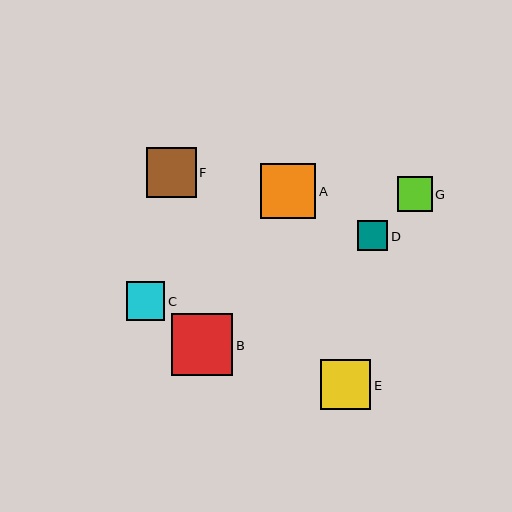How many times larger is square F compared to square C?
Square F is approximately 1.3 times the size of square C.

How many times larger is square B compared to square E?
Square B is approximately 1.2 times the size of square E.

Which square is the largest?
Square B is the largest with a size of approximately 62 pixels.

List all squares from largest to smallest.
From largest to smallest: B, A, F, E, C, G, D.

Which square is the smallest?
Square D is the smallest with a size of approximately 30 pixels.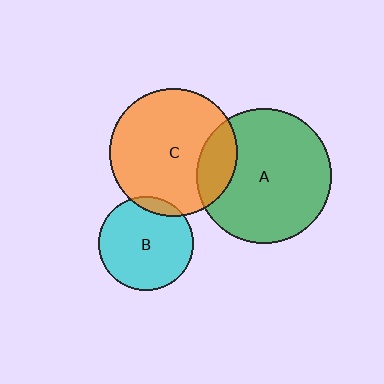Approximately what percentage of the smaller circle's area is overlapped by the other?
Approximately 10%.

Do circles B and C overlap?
Yes.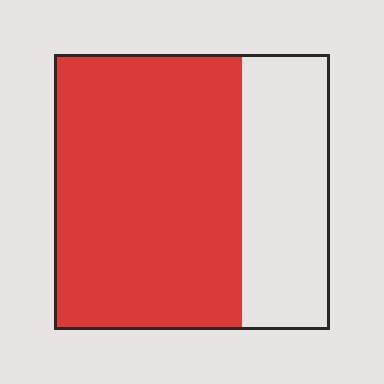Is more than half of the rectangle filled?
Yes.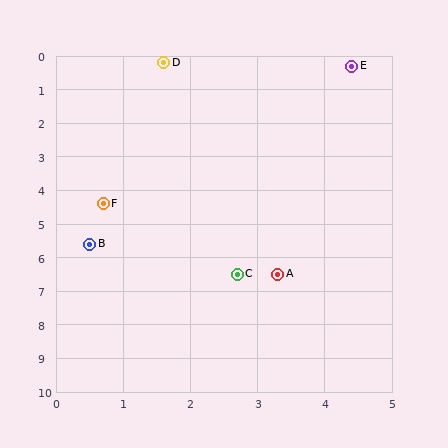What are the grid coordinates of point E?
Point E is at approximately (4.4, 0.3).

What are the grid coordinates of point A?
Point A is at approximately (3.3, 6.5).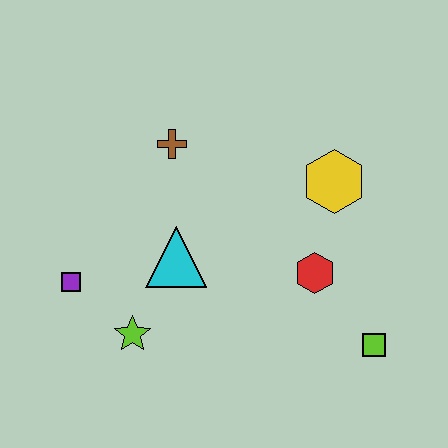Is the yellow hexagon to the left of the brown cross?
No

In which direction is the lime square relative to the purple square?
The lime square is to the right of the purple square.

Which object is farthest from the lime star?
The yellow hexagon is farthest from the lime star.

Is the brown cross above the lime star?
Yes